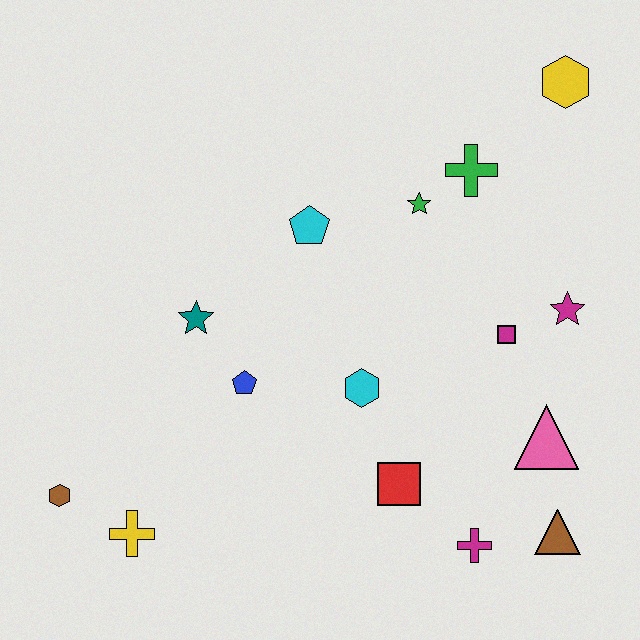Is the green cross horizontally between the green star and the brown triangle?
Yes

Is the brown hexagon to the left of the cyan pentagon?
Yes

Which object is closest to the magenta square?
The magenta star is closest to the magenta square.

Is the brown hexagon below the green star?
Yes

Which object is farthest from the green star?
The brown hexagon is farthest from the green star.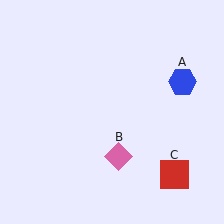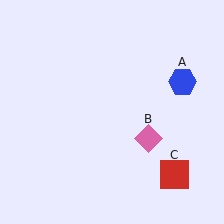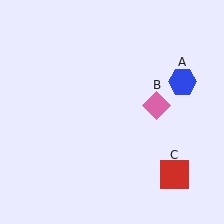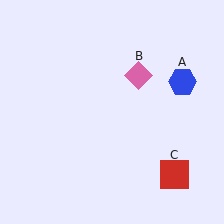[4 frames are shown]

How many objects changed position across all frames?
1 object changed position: pink diamond (object B).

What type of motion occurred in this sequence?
The pink diamond (object B) rotated counterclockwise around the center of the scene.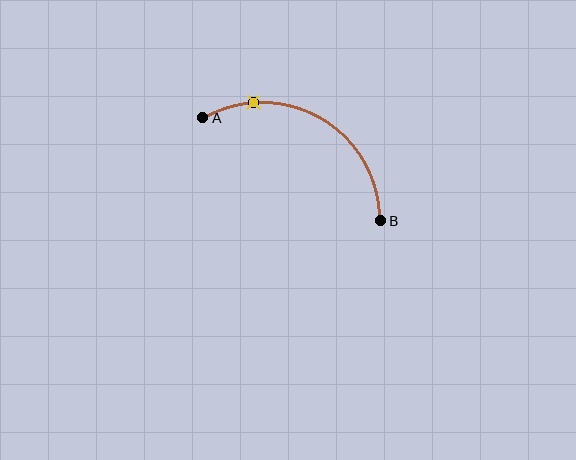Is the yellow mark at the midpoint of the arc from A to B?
No. The yellow mark lies on the arc but is closer to endpoint A. The arc midpoint would be at the point on the curve equidistant along the arc from both A and B.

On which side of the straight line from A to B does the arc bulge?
The arc bulges above the straight line connecting A and B.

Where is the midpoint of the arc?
The arc midpoint is the point on the curve farthest from the straight line joining A and B. It sits above that line.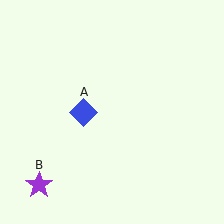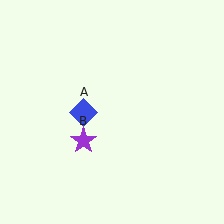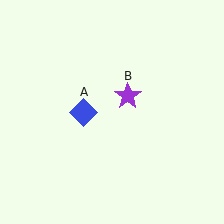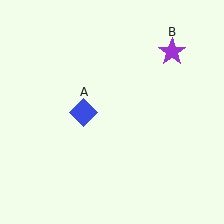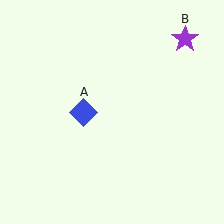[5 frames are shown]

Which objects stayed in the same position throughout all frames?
Blue diamond (object A) remained stationary.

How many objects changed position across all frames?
1 object changed position: purple star (object B).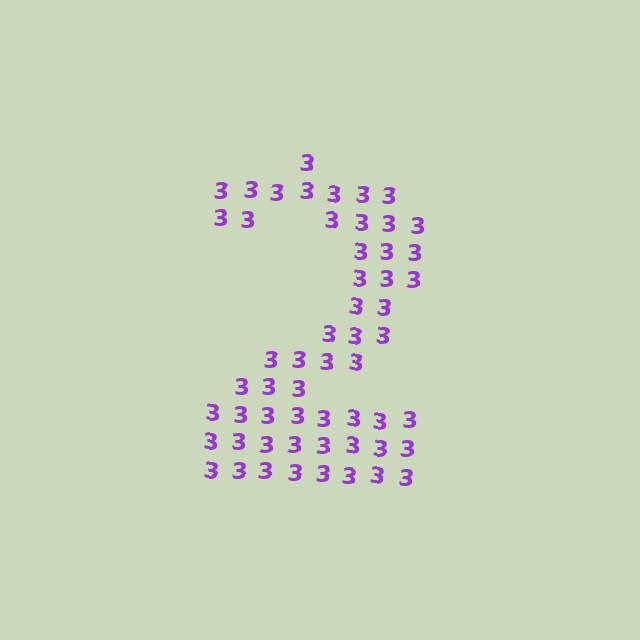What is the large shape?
The large shape is the digit 2.